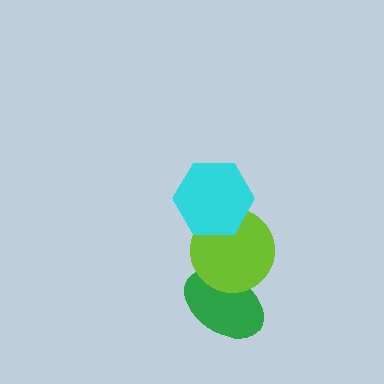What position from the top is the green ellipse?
The green ellipse is 3rd from the top.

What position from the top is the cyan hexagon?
The cyan hexagon is 1st from the top.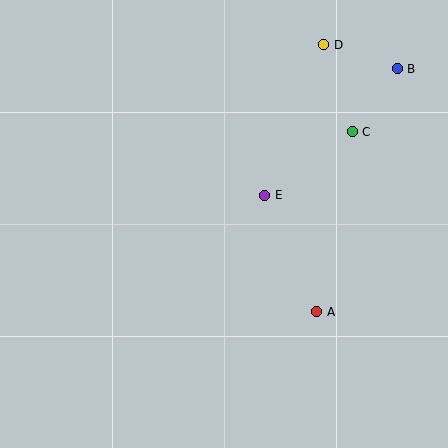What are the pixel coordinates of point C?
Point C is at (352, 132).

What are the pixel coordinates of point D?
Point D is at (324, 45).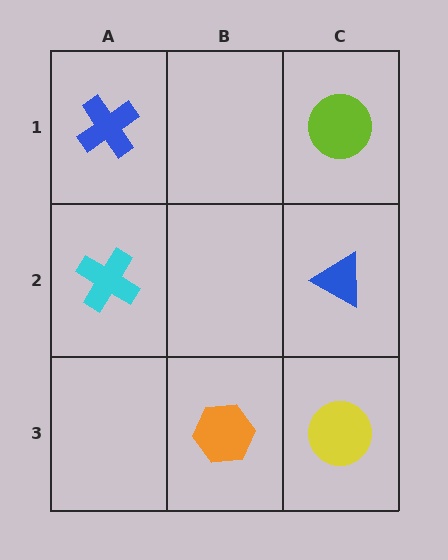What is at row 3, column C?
A yellow circle.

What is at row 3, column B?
An orange hexagon.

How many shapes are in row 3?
2 shapes.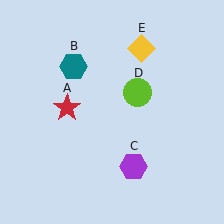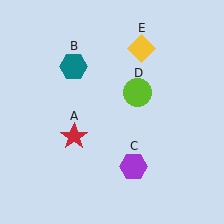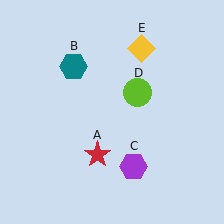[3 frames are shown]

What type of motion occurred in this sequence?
The red star (object A) rotated counterclockwise around the center of the scene.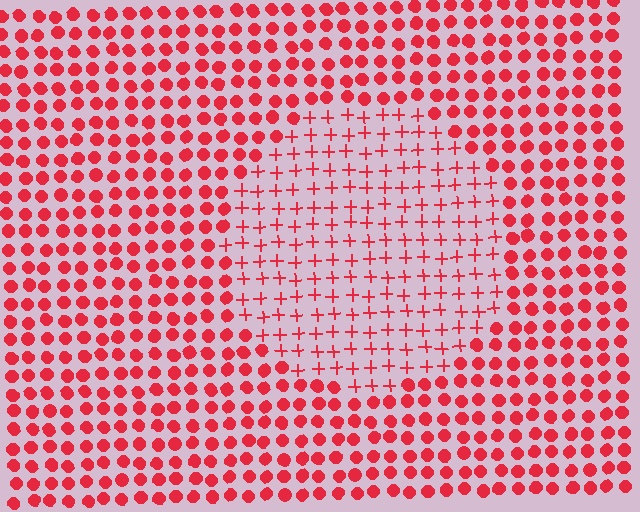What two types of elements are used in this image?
The image uses plus signs inside the circle region and circles outside it.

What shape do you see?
I see a circle.